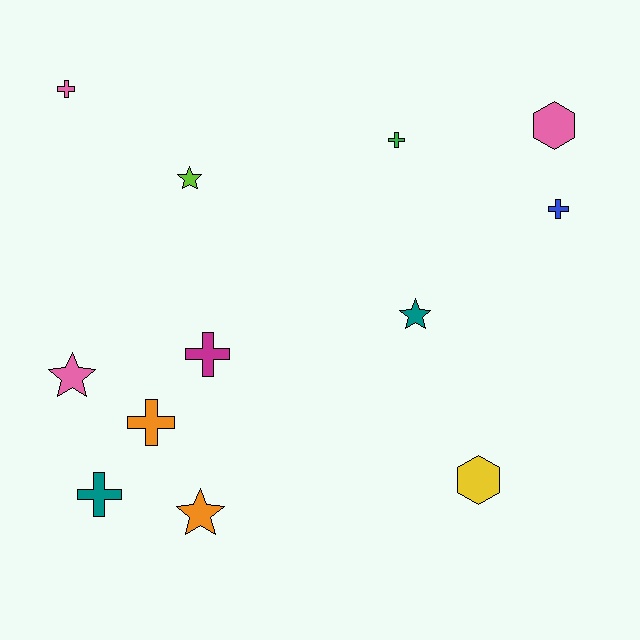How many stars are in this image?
There are 4 stars.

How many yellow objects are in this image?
There is 1 yellow object.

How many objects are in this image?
There are 12 objects.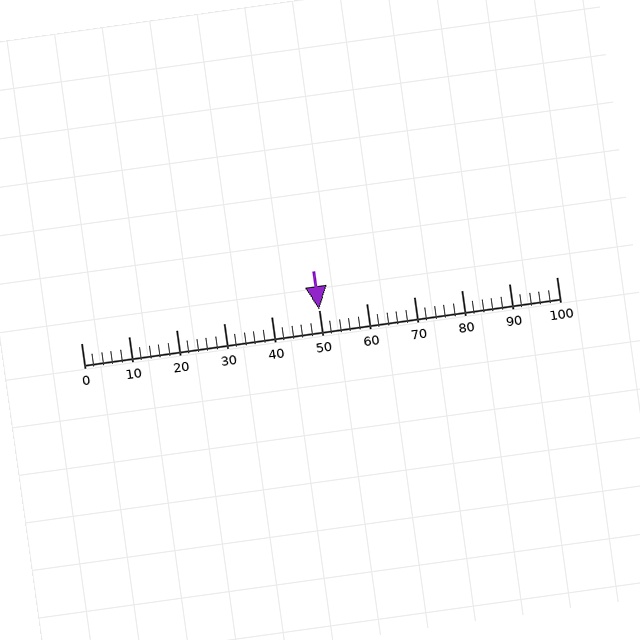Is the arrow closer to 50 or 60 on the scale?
The arrow is closer to 50.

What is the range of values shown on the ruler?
The ruler shows values from 0 to 100.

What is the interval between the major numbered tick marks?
The major tick marks are spaced 10 units apart.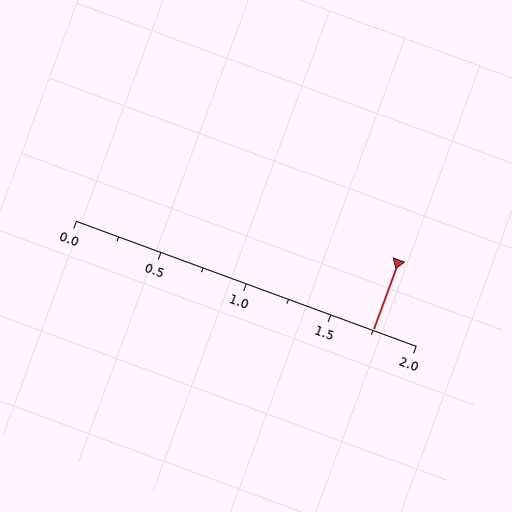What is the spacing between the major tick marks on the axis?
The major ticks are spaced 0.5 apart.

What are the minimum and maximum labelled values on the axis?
The axis runs from 0.0 to 2.0.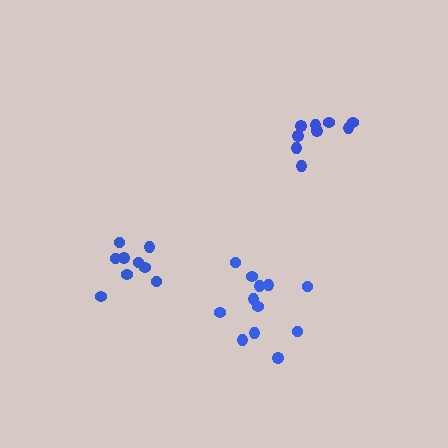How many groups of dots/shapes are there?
There are 3 groups.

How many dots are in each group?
Group 1: 12 dots, Group 2: 9 dots, Group 3: 9 dots (30 total).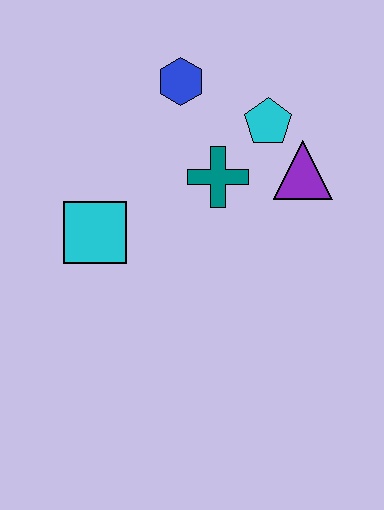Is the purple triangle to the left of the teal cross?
No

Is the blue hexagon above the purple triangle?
Yes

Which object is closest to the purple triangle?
The cyan pentagon is closest to the purple triangle.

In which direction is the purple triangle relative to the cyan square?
The purple triangle is to the right of the cyan square.